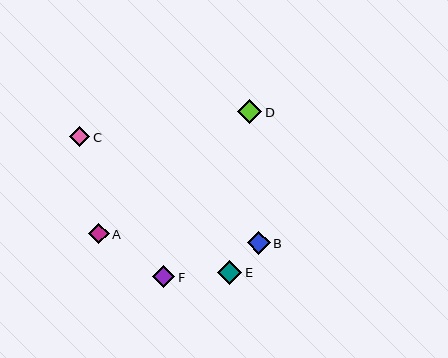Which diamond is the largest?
Diamond E is the largest with a size of approximately 24 pixels.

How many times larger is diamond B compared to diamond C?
Diamond B is approximately 1.1 times the size of diamond C.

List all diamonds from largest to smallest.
From largest to smallest: E, D, B, F, A, C.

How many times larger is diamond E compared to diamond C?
Diamond E is approximately 1.2 times the size of diamond C.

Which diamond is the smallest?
Diamond C is the smallest with a size of approximately 20 pixels.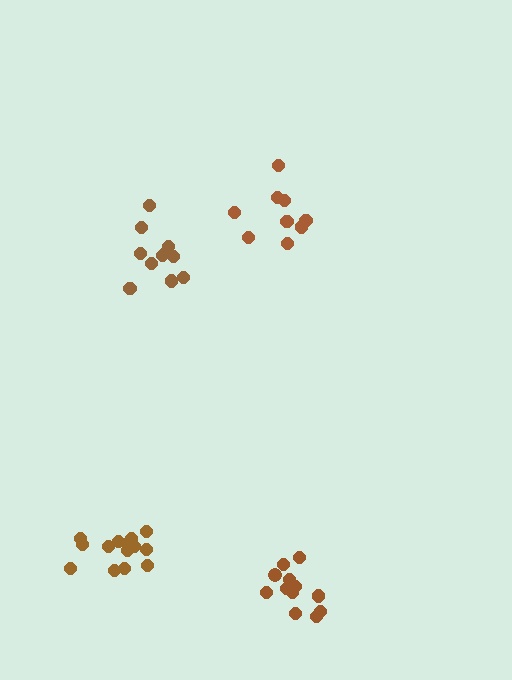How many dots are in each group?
Group 1: 12 dots, Group 2: 9 dots, Group 3: 14 dots, Group 4: 11 dots (46 total).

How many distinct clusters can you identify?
There are 4 distinct clusters.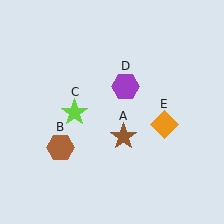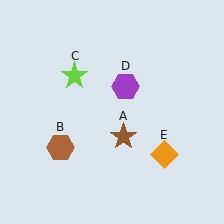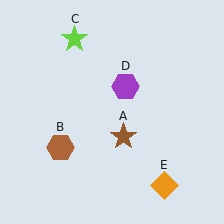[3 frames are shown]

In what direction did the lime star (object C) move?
The lime star (object C) moved up.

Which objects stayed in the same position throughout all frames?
Brown star (object A) and brown hexagon (object B) and purple hexagon (object D) remained stationary.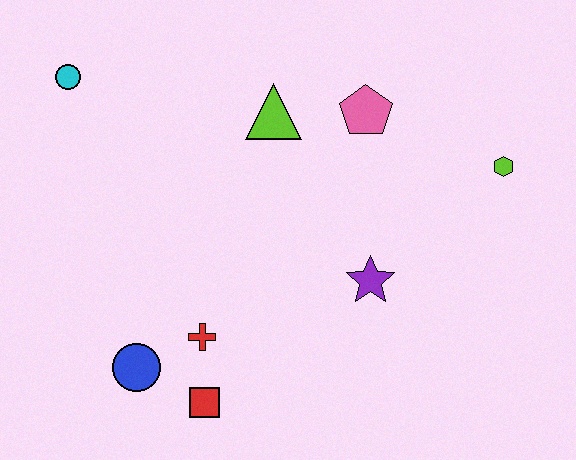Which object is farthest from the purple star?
The cyan circle is farthest from the purple star.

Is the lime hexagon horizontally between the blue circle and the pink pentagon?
No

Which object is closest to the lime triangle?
The pink pentagon is closest to the lime triangle.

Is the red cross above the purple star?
No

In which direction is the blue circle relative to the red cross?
The blue circle is to the left of the red cross.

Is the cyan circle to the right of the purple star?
No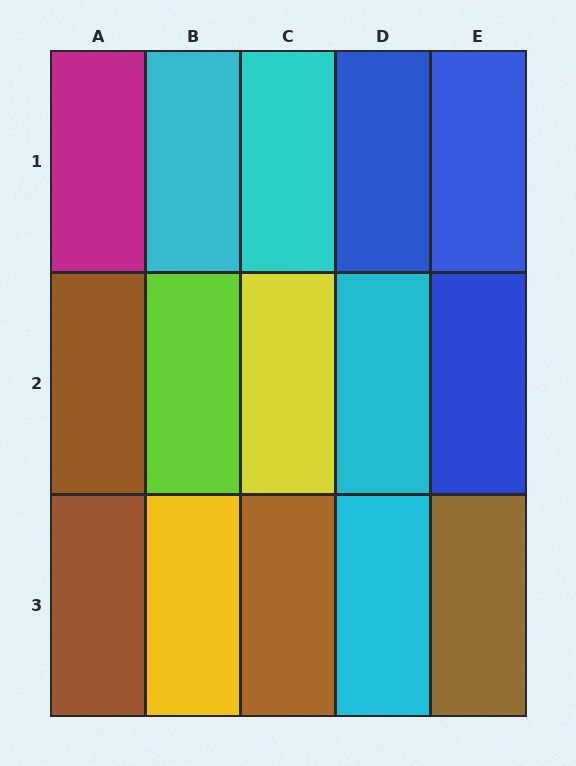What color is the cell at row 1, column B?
Cyan.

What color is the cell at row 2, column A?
Brown.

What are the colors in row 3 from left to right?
Brown, yellow, brown, cyan, brown.